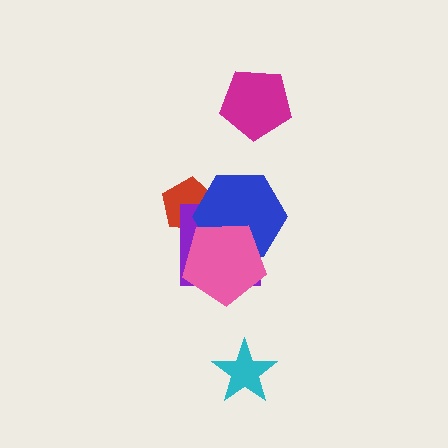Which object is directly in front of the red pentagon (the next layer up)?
The purple square is directly in front of the red pentagon.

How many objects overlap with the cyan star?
0 objects overlap with the cyan star.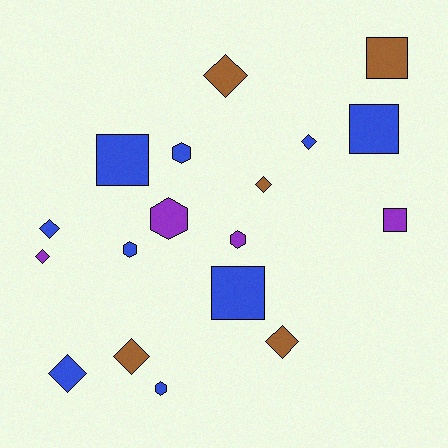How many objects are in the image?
There are 18 objects.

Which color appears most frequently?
Blue, with 9 objects.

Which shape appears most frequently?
Diamond, with 8 objects.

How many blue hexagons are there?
There are 3 blue hexagons.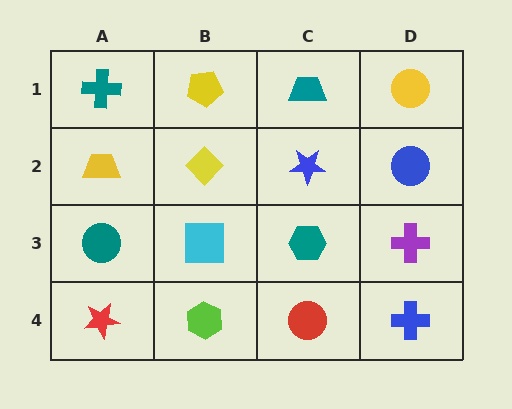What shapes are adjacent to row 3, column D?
A blue circle (row 2, column D), a blue cross (row 4, column D), a teal hexagon (row 3, column C).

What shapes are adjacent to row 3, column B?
A yellow diamond (row 2, column B), a lime hexagon (row 4, column B), a teal circle (row 3, column A), a teal hexagon (row 3, column C).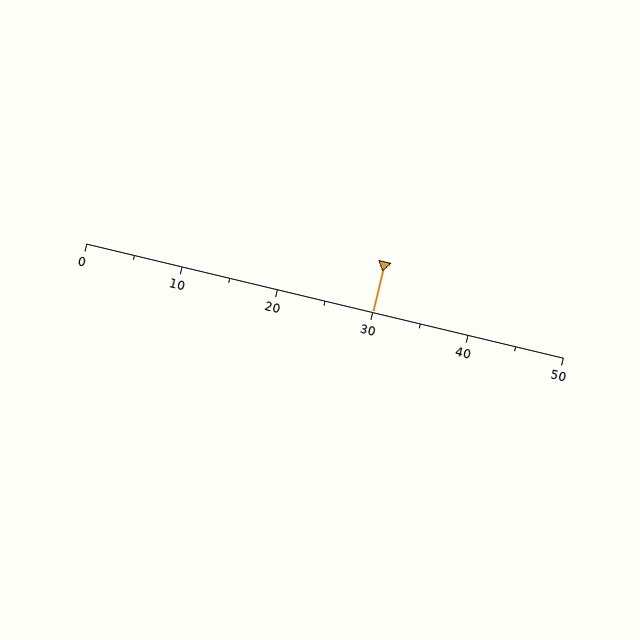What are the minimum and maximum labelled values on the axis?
The axis runs from 0 to 50.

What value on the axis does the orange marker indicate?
The marker indicates approximately 30.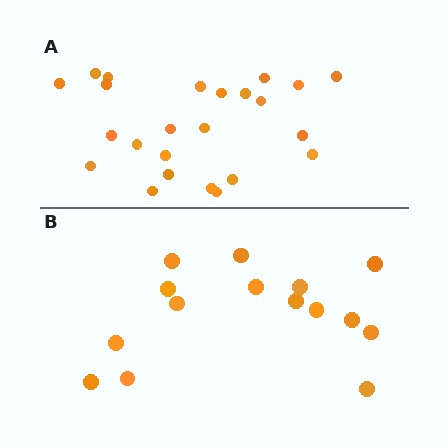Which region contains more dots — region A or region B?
Region A (the top region) has more dots.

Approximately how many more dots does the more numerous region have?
Region A has roughly 8 or so more dots than region B.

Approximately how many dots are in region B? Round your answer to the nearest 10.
About 20 dots. (The exact count is 15, which rounds to 20.)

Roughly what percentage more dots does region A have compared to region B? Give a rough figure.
About 60% more.